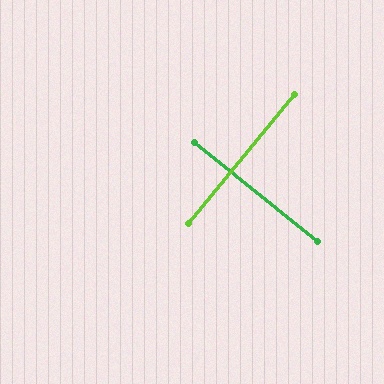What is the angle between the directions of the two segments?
Approximately 89 degrees.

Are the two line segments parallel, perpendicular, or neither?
Perpendicular — they meet at approximately 89°.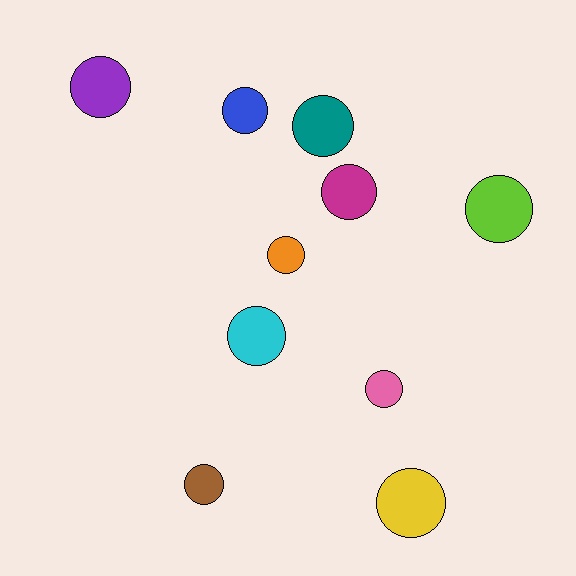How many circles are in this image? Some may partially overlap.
There are 10 circles.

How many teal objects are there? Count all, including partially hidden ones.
There is 1 teal object.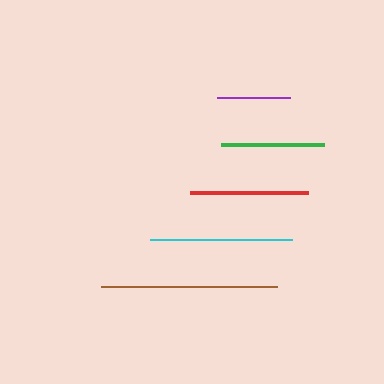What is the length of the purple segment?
The purple segment is approximately 73 pixels long.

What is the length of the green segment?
The green segment is approximately 103 pixels long.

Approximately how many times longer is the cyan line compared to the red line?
The cyan line is approximately 1.2 times the length of the red line.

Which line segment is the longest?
The brown line is the longest at approximately 176 pixels.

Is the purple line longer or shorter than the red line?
The red line is longer than the purple line.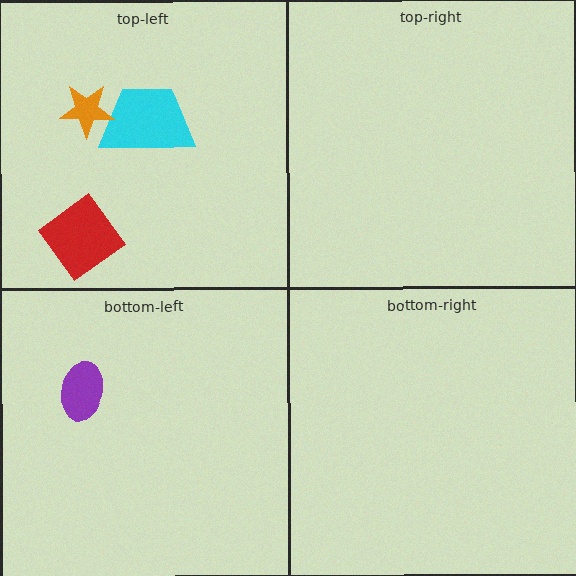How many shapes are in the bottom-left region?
1.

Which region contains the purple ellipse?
The bottom-left region.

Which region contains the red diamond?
The top-left region.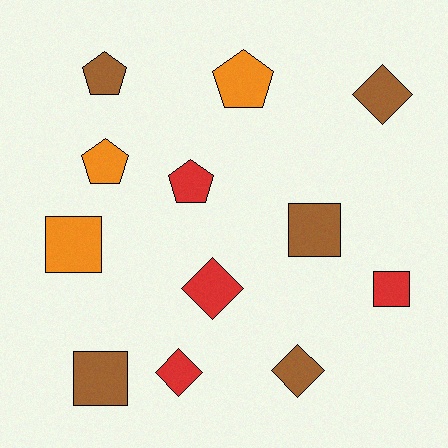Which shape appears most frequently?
Diamond, with 4 objects.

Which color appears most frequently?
Brown, with 5 objects.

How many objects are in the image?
There are 12 objects.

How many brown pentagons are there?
There is 1 brown pentagon.